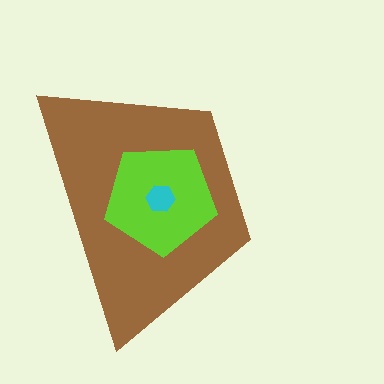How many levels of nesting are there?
3.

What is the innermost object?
The cyan hexagon.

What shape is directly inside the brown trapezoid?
The lime pentagon.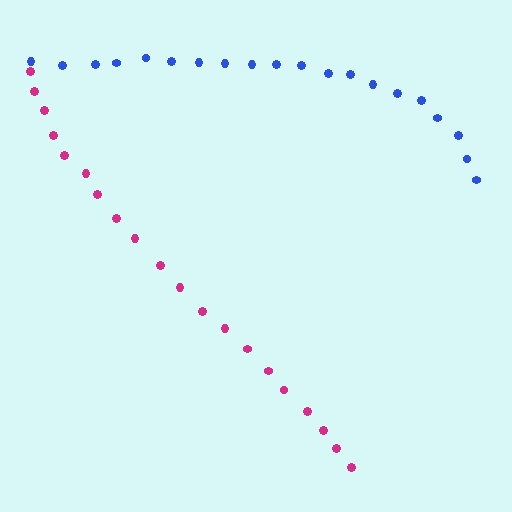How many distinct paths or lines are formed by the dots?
There are 2 distinct paths.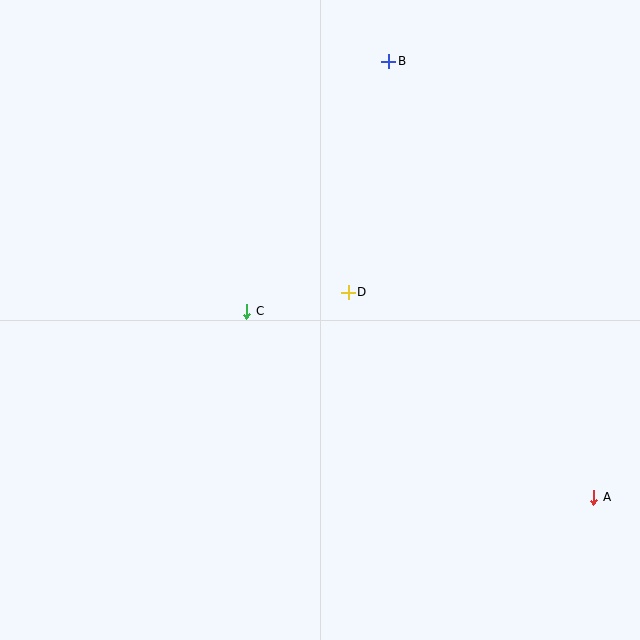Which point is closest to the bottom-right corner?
Point A is closest to the bottom-right corner.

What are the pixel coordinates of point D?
Point D is at (348, 292).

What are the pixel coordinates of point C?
Point C is at (247, 311).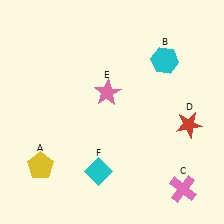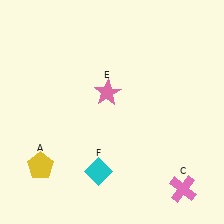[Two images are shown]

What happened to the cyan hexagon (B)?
The cyan hexagon (B) was removed in Image 2. It was in the top-right area of Image 1.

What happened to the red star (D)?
The red star (D) was removed in Image 2. It was in the bottom-right area of Image 1.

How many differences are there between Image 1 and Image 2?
There are 2 differences between the two images.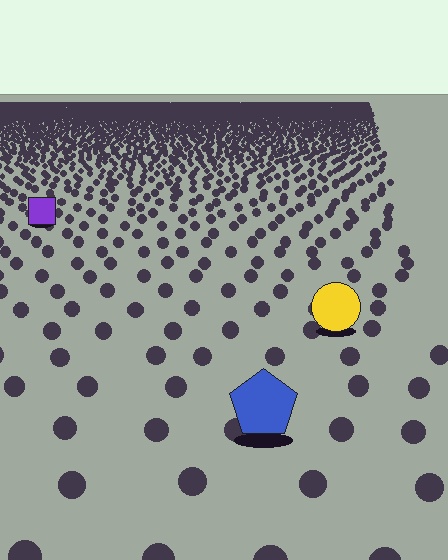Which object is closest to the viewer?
The blue pentagon is closest. The texture marks near it are larger and more spread out.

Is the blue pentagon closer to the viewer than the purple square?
Yes. The blue pentagon is closer — you can tell from the texture gradient: the ground texture is coarser near it.